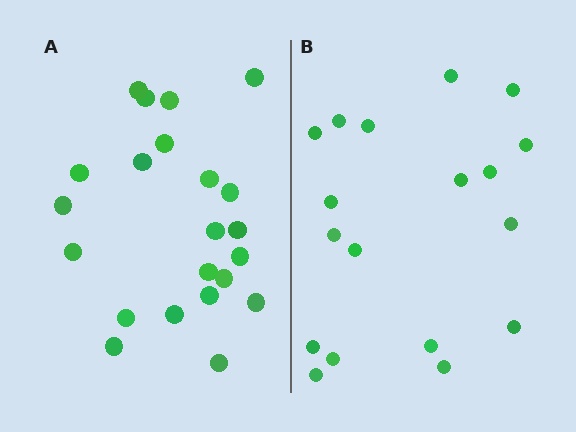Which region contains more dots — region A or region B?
Region A (the left region) has more dots.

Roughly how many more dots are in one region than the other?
Region A has about 4 more dots than region B.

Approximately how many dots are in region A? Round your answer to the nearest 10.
About 20 dots. (The exact count is 22, which rounds to 20.)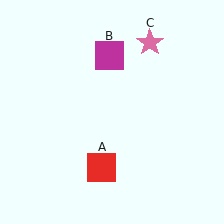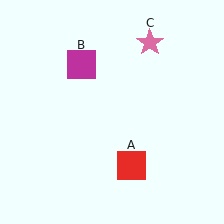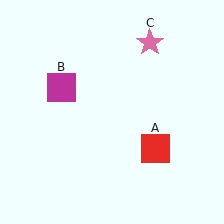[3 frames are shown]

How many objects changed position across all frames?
2 objects changed position: red square (object A), magenta square (object B).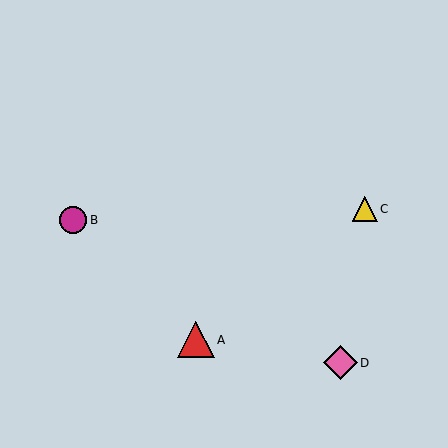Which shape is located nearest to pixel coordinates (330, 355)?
The pink diamond (labeled D) at (340, 363) is nearest to that location.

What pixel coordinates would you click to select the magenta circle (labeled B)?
Click at (73, 220) to select the magenta circle B.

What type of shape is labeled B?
Shape B is a magenta circle.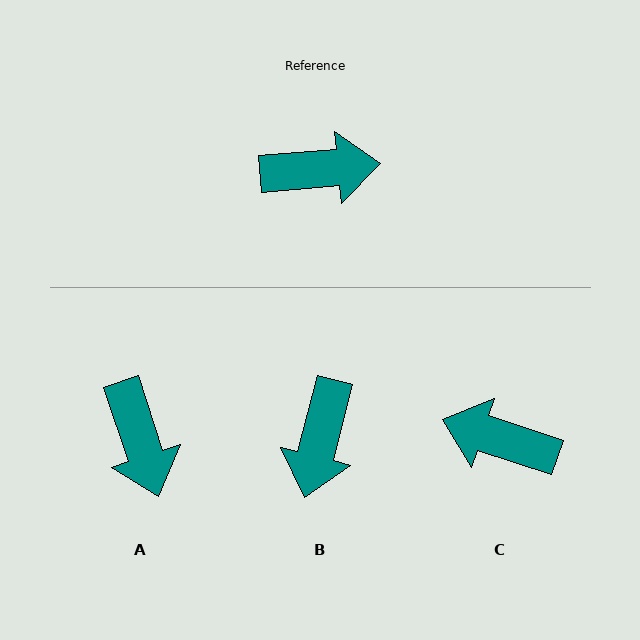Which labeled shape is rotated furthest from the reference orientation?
C, about 157 degrees away.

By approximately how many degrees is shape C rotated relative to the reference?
Approximately 157 degrees counter-clockwise.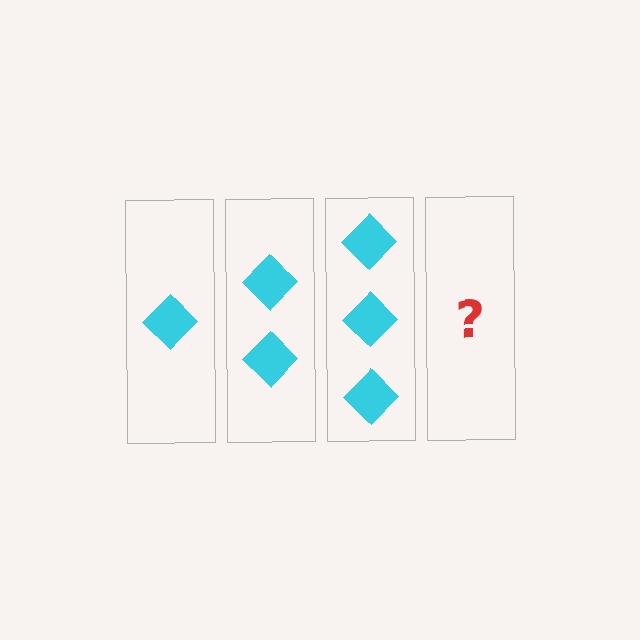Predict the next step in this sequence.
The next step is 4 diamonds.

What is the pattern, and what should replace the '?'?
The pattern is that each step adds one more diamond. The '?' should be 4 diamonds.